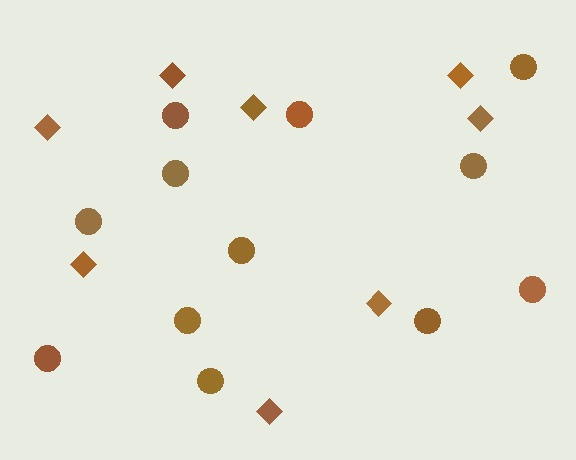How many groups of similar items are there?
There are 2 groups: one group of circles (12) and one group of diamonds (8).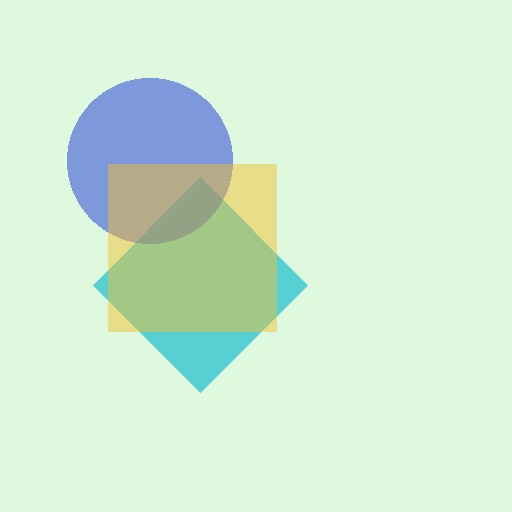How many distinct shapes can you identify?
There are 3 distinct shapes: a cyan diamond, a blue circle, a yellow square.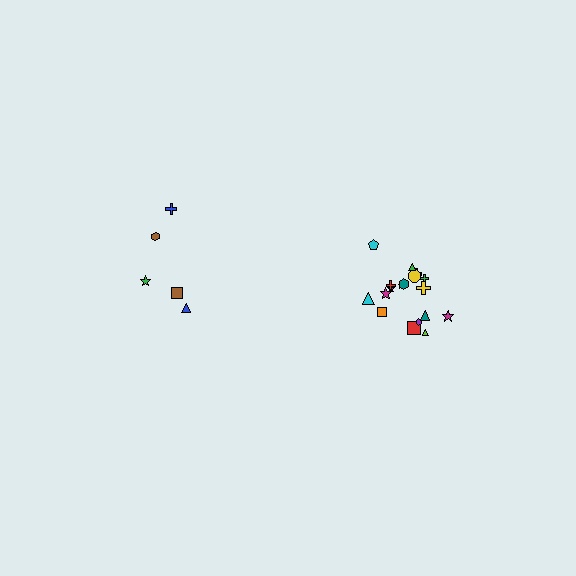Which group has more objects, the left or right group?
The right group.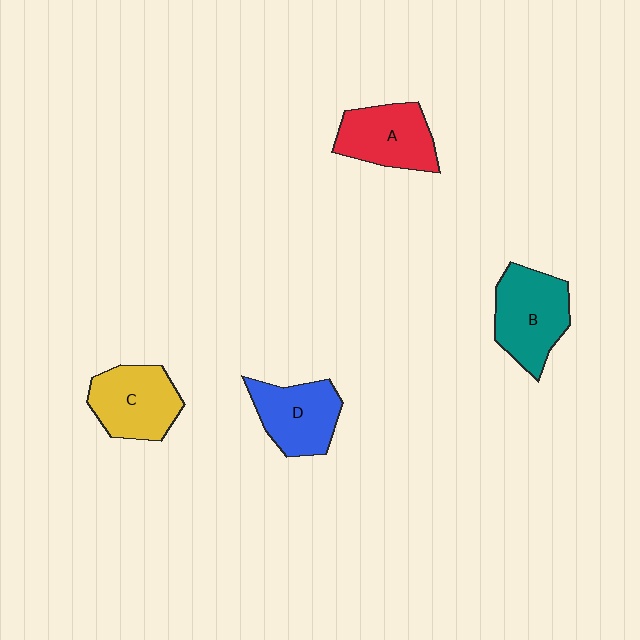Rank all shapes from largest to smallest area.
From largest to smallest: B (teal), C (yellow), A (red), D (blue).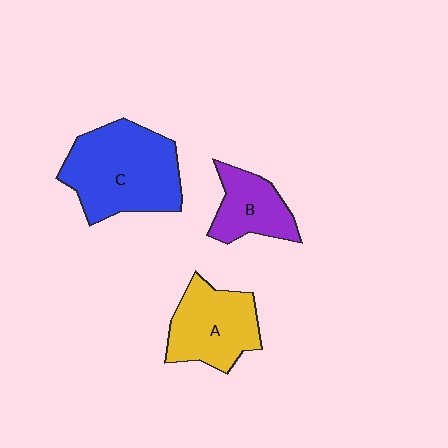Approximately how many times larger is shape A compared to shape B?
Approximately 1.4 times.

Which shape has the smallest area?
Shape B (purple).